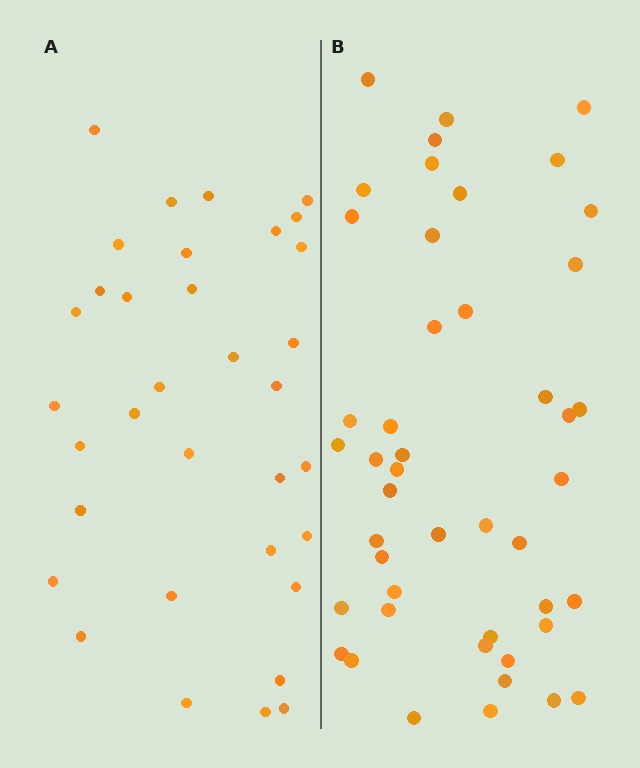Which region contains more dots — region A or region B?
Region B (the right region) has more dots.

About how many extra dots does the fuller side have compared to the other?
Region B has roughly 12 or so more dots than region A.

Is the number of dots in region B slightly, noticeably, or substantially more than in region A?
Region B has noticeably more, but not dramatically so. The ratio is roughly 1.4 to 1.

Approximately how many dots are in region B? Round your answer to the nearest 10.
About 50 dots. (The exact count is 46, which rounds to 50.)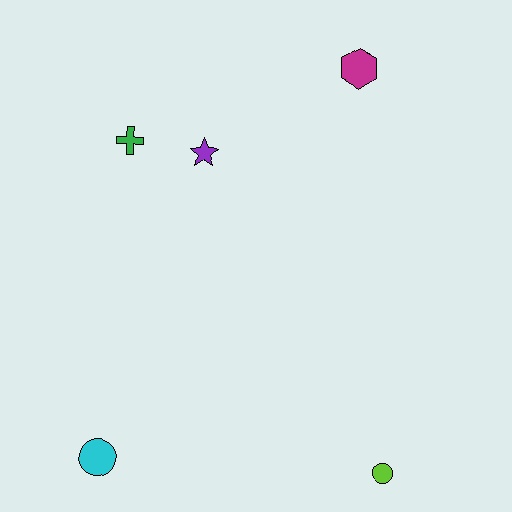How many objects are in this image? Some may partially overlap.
There are 5 objects.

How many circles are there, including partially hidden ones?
There are 2 circles.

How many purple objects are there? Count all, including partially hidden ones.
There is 1 purple object.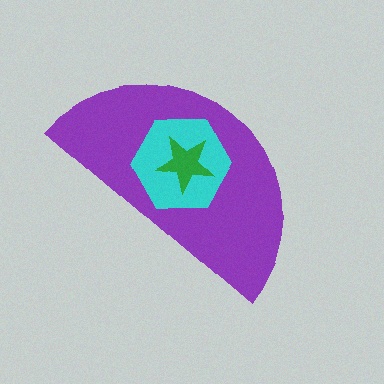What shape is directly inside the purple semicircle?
The cyan hexagon.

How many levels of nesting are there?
3.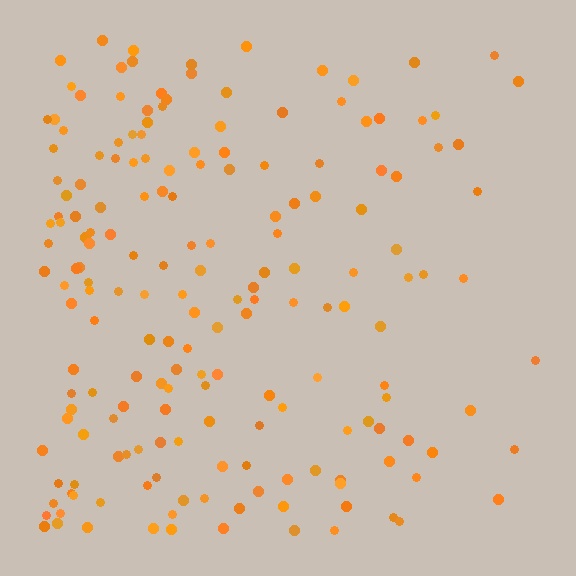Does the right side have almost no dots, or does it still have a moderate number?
Still a moderate number, just noticeably fewer than the left.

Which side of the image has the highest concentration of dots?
The left.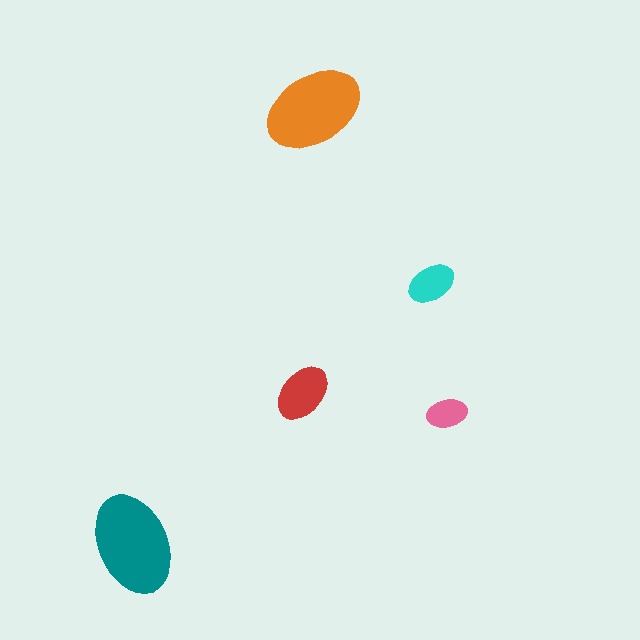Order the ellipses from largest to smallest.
the teal one, the orange one, the red one, the cyan one, the pink one.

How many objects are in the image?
There are 5 objects in the image.